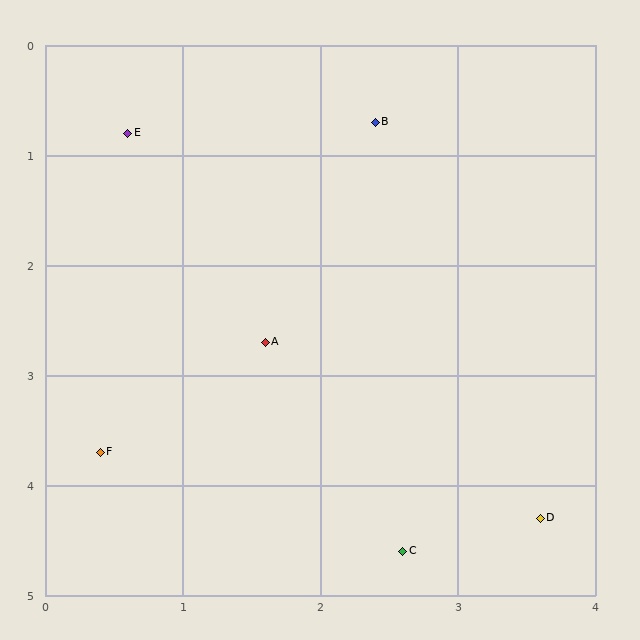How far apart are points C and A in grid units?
Points C and A are about 2.1 grid units apart.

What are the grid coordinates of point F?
Point F is at approximately (0.4, 3.7).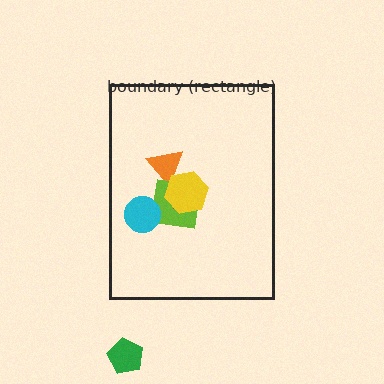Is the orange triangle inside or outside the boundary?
Inside.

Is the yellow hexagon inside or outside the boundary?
Inside.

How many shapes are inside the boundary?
5 inside, 1 outside.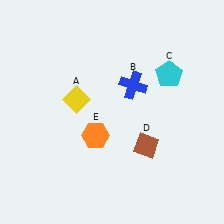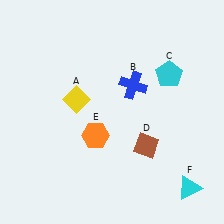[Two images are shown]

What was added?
A cyan triangle (F) was added in Image 2.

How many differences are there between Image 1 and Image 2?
There is 1 difference between the two images.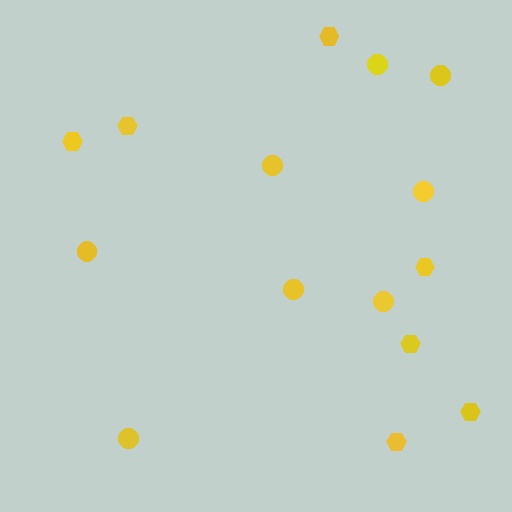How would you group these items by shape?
There are 2 groups: one group of hexagons (7) and one group of circles (8).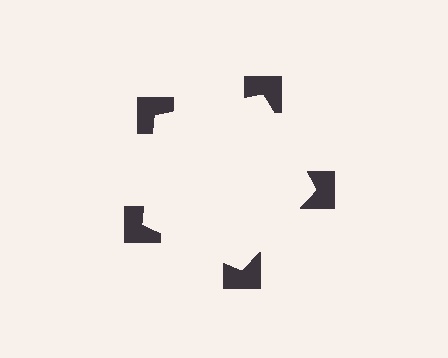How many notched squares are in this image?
There are 5 — one at each vertex of the illusory pentagon.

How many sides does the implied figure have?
5 sides.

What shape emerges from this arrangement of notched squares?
An illusory pentagon — its edges are inferred from the aligned wedge cuts in the notched squares, not physically drawn.